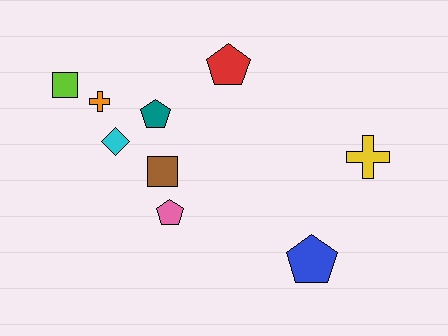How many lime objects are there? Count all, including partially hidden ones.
There is 1 lime object.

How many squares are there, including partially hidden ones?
There are 2 squares.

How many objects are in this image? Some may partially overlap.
There are 9 objects.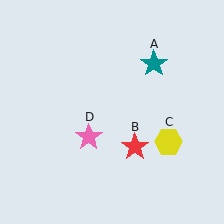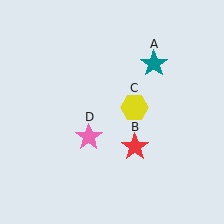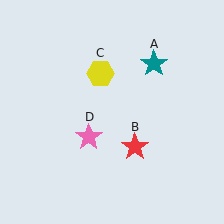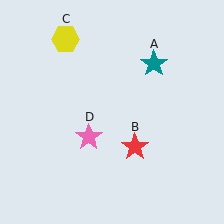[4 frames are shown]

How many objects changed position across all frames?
1 object changed position: yellow hexagon (object C).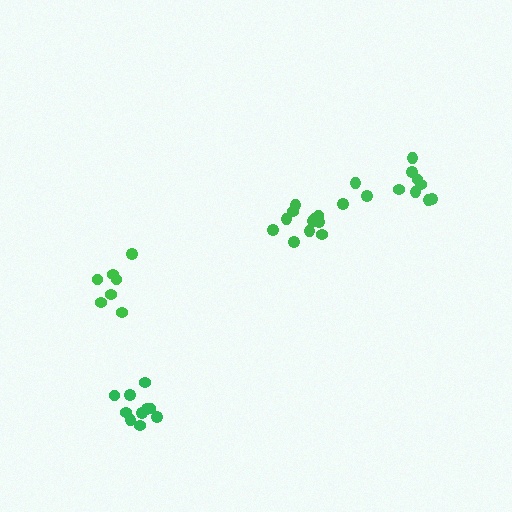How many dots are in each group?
Group 1: 7 dots, Group 2: 10 dots, Group 3: 10 dots, Group 4: 12 dots (39 total).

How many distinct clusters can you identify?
There are 4 distinct clusters.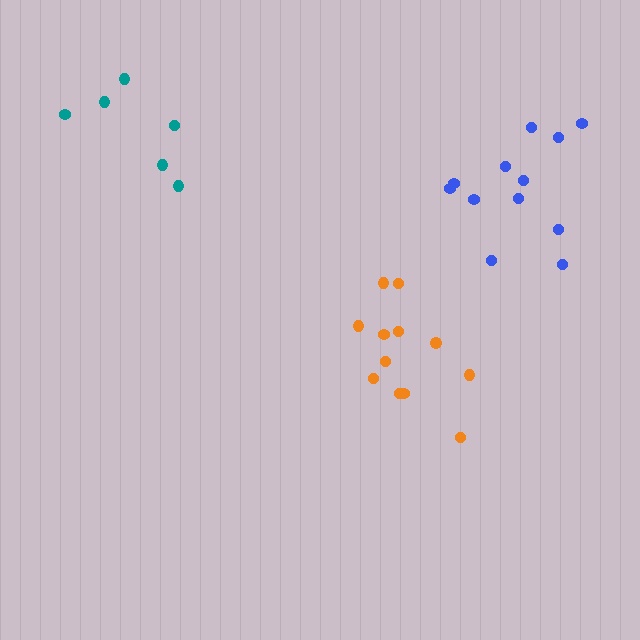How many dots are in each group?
Group 1: 12 dots, Group 2: 12 dots, Group 3: 6 dots (30 total).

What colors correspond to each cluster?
The clusters are colored: blue, orange, teal.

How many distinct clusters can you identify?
There are 3 distinct clusters.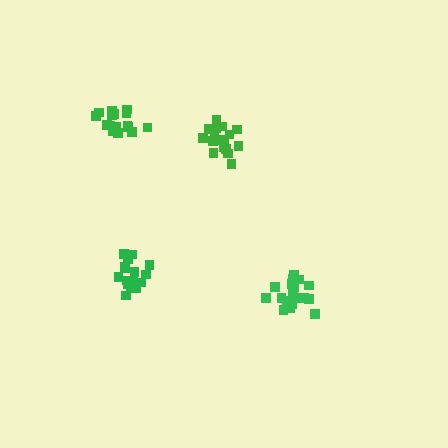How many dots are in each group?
Group 1: 19 dots, Group 2: 17 dots, Group 3: 17 dots, Group 4: 16 dots (69 total).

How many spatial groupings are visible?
There are 4 spatial groupings.